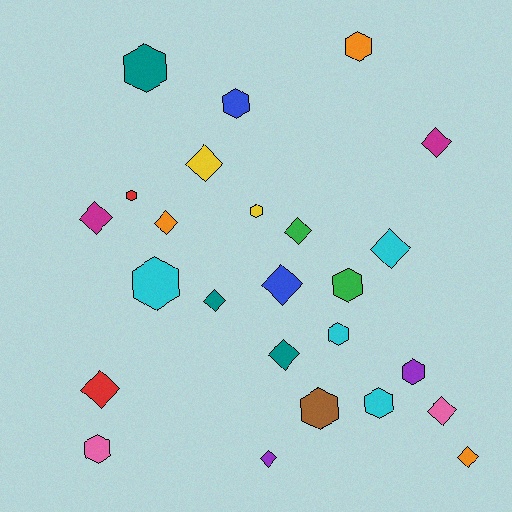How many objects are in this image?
There are 25 objects.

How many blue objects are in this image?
There are 2 blue objects.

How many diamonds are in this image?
There are 13 diamonds.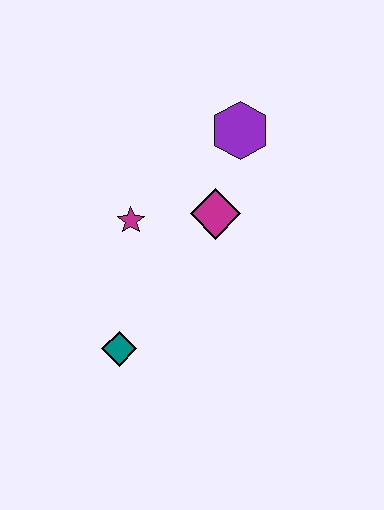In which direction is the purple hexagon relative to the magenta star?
The purple hexagon is to the right of the magenta star.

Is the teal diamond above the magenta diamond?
No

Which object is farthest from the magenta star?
The purple hexagon is farthest from the magenta star.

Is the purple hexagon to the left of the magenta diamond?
No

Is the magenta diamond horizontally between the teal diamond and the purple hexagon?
Yes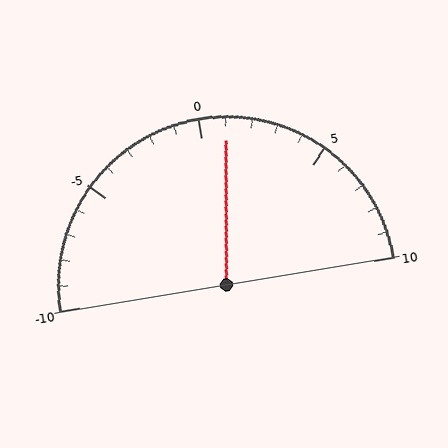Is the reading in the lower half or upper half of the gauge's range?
The reading is in the upper half of the range (-10 to 10).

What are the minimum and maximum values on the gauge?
The gauge ranges from -10 to 10.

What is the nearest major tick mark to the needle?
The nearest major tick mark is 0.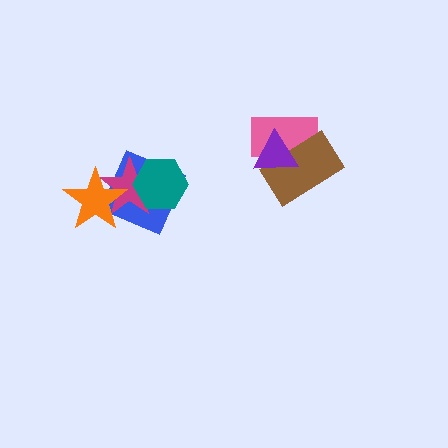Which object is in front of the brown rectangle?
The purple triangle is in front of the brown rectangle.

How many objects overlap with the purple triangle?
2 objects overlap with the purple triangle.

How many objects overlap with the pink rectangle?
2 objects overlap with the pink rectangle.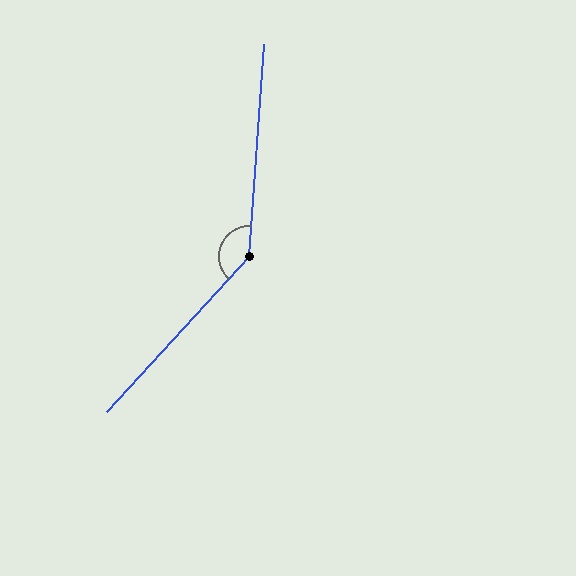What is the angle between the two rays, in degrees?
Approximately 141 degrees.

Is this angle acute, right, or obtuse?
It is obtuse.